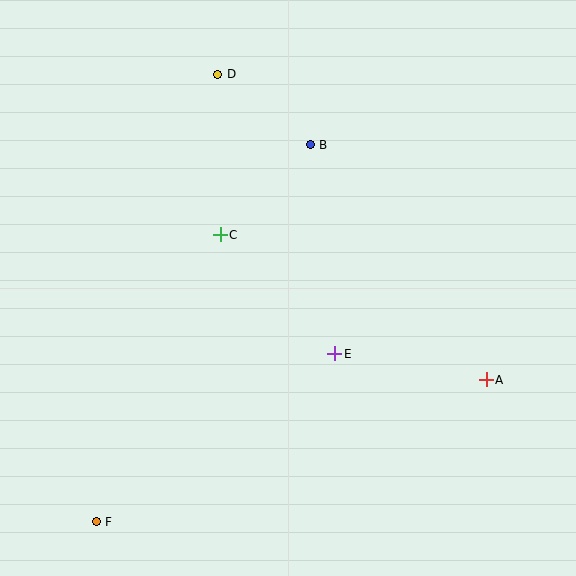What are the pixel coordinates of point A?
Point A is at (486, 380).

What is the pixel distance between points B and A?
The distance between B and A is 293 pixels.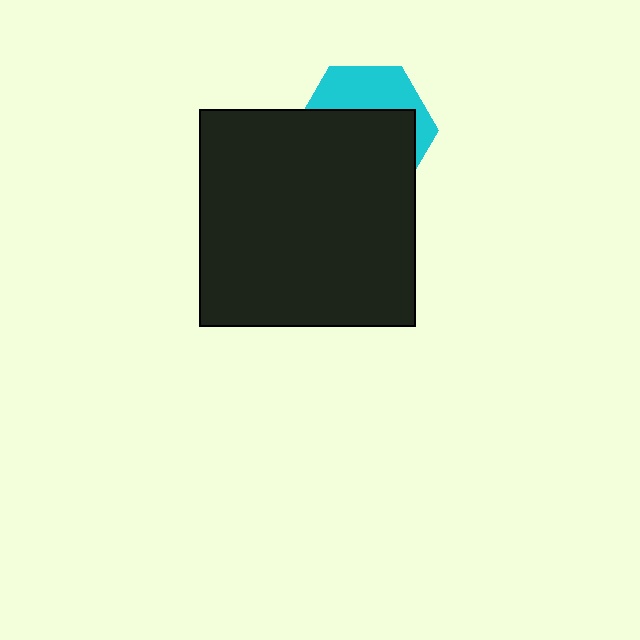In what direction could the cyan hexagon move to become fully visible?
The cyan hexagon could move up. That would shift it out from behind the black rectangle entirely.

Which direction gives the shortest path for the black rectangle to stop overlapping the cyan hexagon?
Moving down gives the shortest separation.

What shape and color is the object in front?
The object in front is a black rectangle.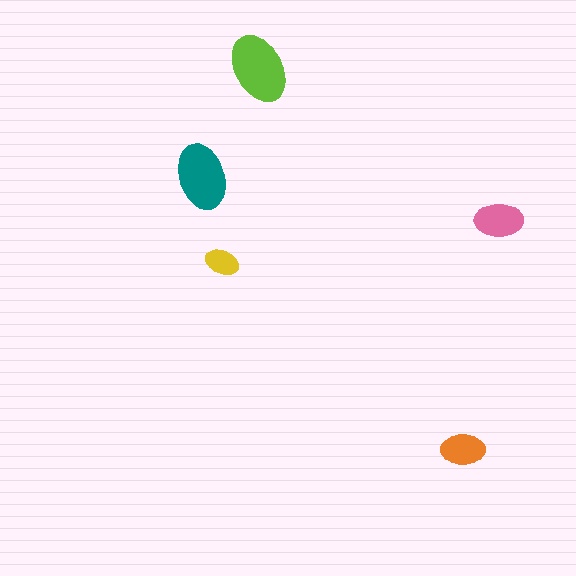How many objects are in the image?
There are 5 objects in the image.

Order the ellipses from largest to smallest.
the lime one, the teal one, the pink one, the orange one, the yellow one.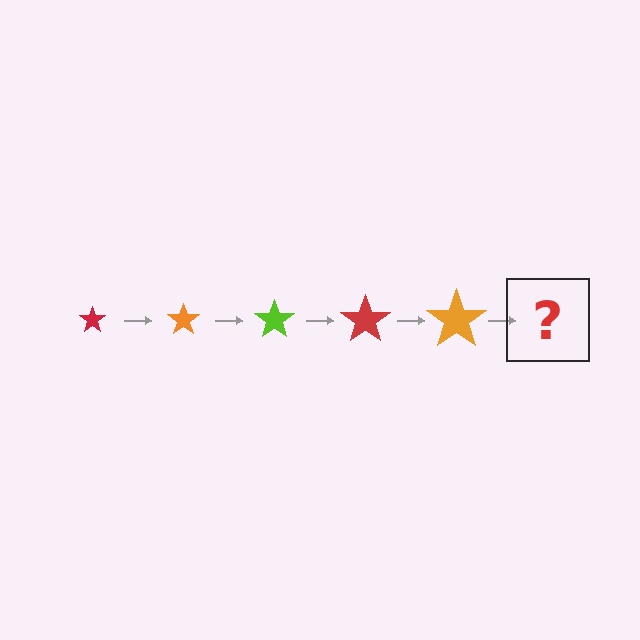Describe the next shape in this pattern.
It should be a lime star, larger than the previous one.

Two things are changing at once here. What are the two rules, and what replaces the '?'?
The two rules are that the star grows larger each step and the color cycles through red, orange, and lime. The '?' should be a lime star, larger than the previous one.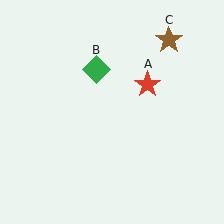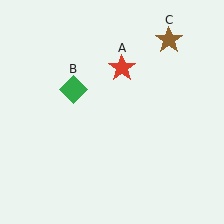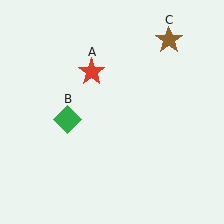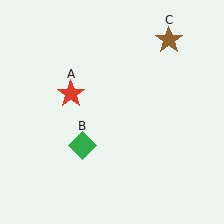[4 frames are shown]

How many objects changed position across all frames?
2 objects changed position: red star (object A), green diamond (object B).